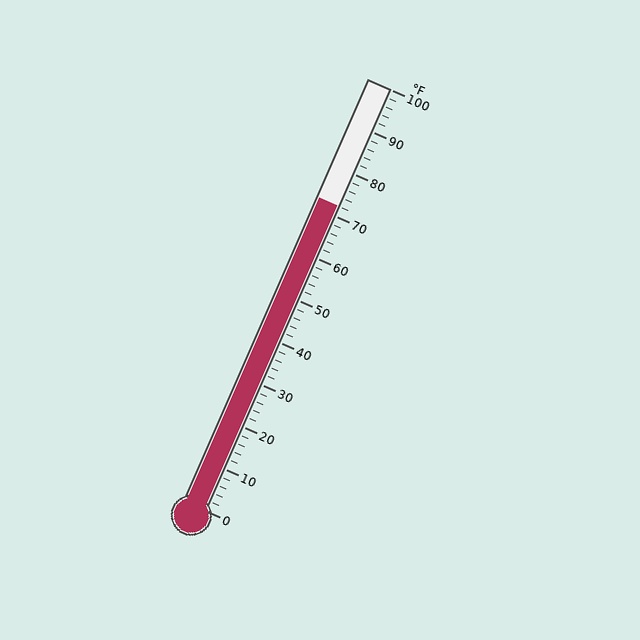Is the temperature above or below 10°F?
The temperature is above 10°F.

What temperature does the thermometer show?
The thermometer shows approximately 72°F.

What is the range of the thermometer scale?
The thermometer scale ranges from 0°F to 100°F.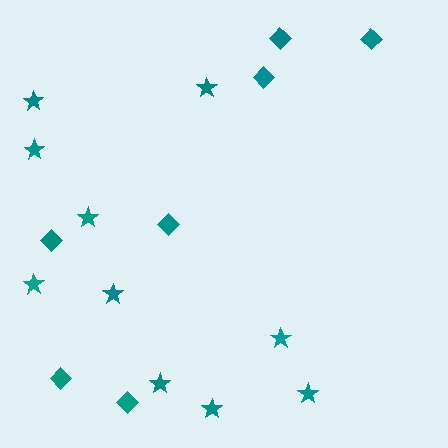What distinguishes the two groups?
There are 2 groups: one group of diamonds (7) and one group of stars (10).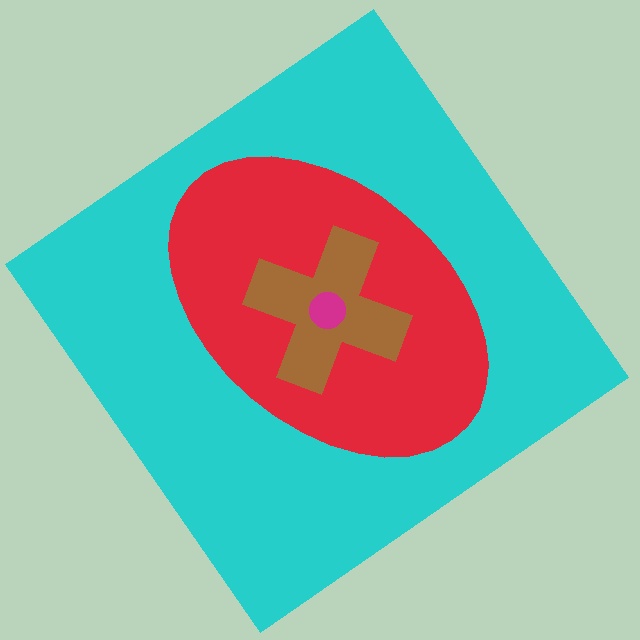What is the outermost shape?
The cyan diamond.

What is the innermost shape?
The magenta circle.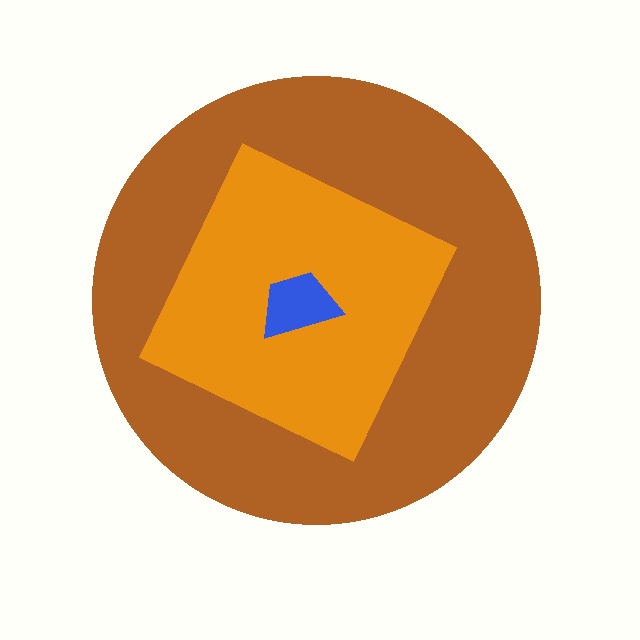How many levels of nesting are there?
3.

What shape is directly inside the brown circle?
The orange diamond.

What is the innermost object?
The blue trapezoid.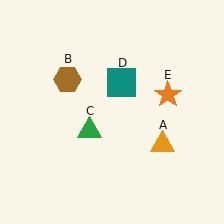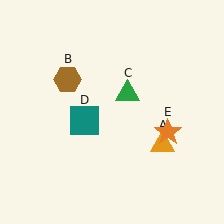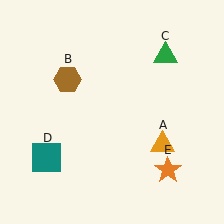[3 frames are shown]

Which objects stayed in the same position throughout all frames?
Orange triangle (object A) and brown hexagon (object B) remained stationary.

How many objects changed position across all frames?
3 objects changed position: green triangle (object C), teal square (object D), orange star (object E).